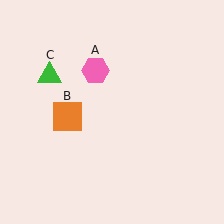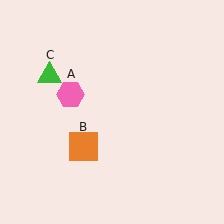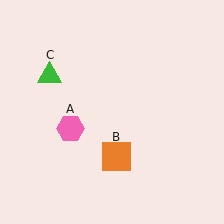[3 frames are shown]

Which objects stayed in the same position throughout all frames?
Green triangle (object C) remained stationary.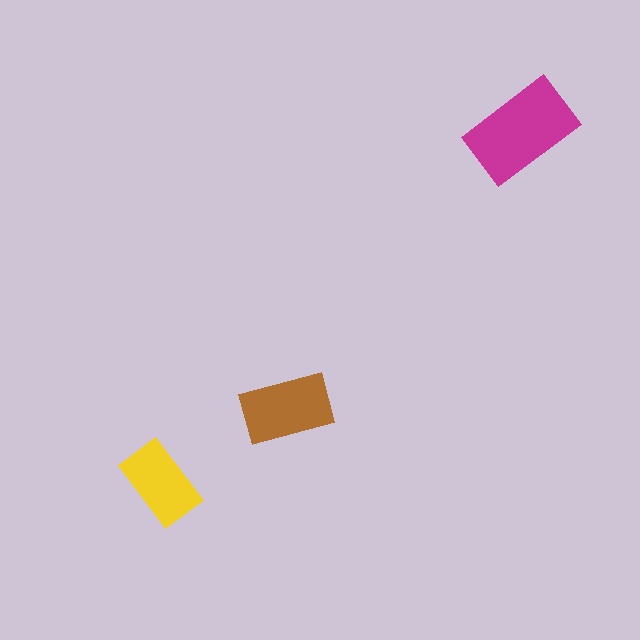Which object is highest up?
The magenta rectangle is topmost.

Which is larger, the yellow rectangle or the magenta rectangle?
The magenta one.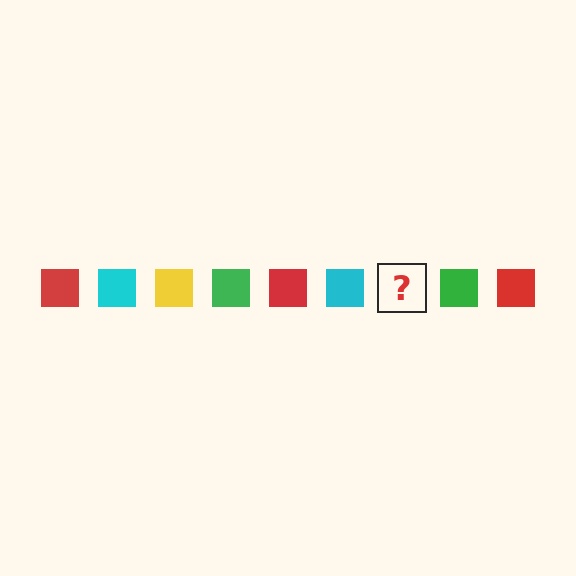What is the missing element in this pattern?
The missing element is a yellow square.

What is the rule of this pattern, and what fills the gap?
The rule is that the pattern cycles through red, cyan, yellow, green squares. The gap should be filled with a yellow square.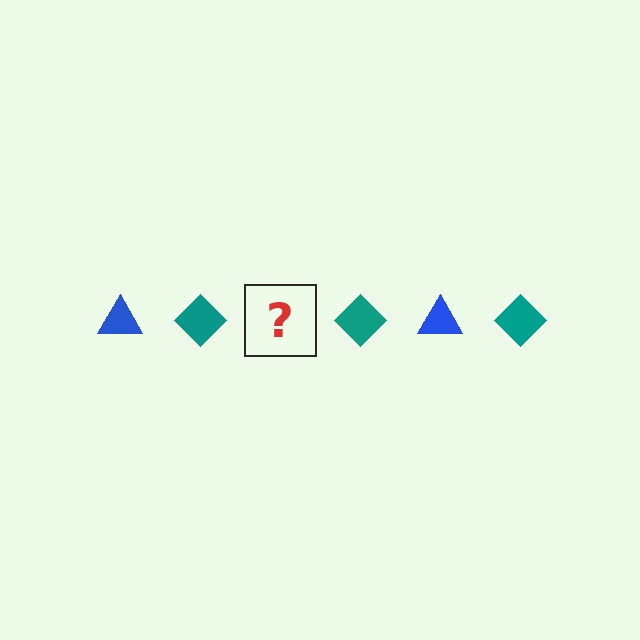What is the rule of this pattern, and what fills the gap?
The rule is that the pattern alternates between blue triangle and teal diamond. The gap should be filled with a blue triangle.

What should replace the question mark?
The question mark should be replaced with a blue triangle.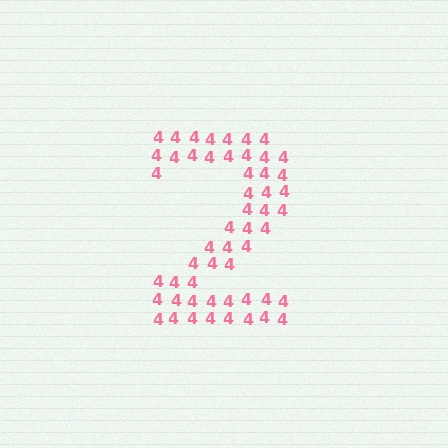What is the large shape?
The large shape is the digit 2.